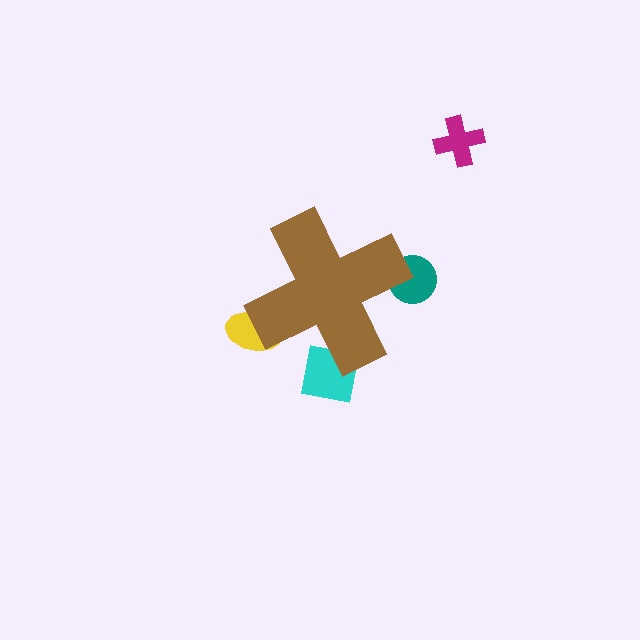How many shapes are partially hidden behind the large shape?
3 shapes are partially hidden.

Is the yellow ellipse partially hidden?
Yes, the yellow ellipse is partially hidden behind the brown cross.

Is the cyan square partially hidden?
Yes, the cyan square is partially hidden behind the brown cross.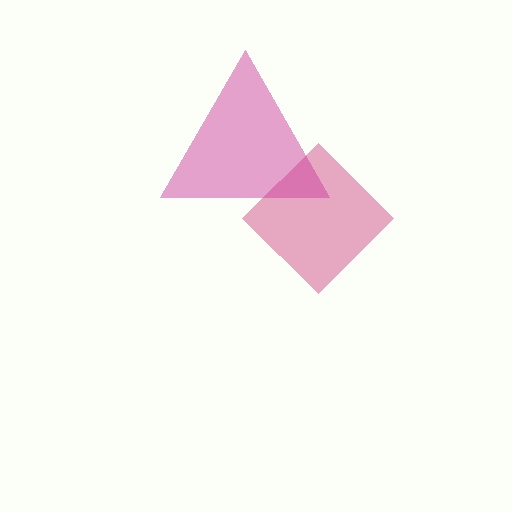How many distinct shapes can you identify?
There are 2 distinct shapes: a pink diamond, a magenta triangle.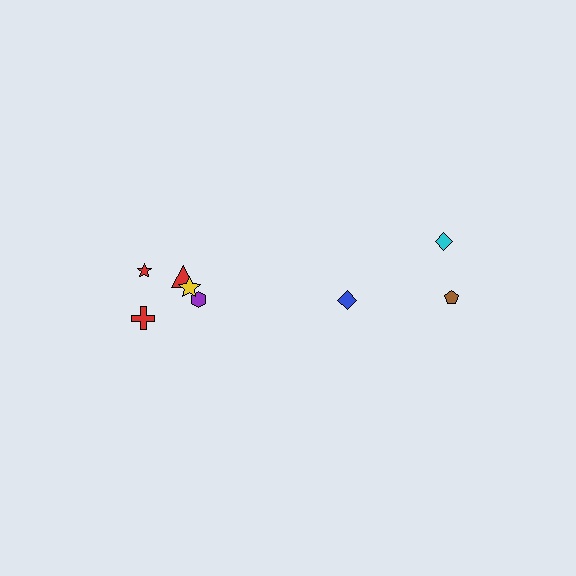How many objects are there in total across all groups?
There are 8 objects.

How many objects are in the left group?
There are 5 objects.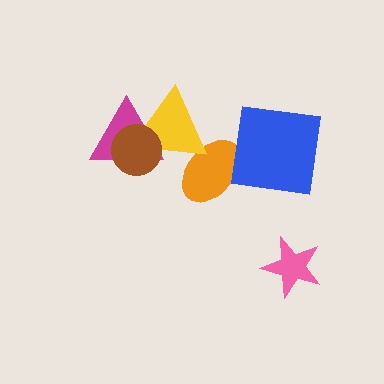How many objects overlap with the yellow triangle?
3 objects overlap with the yellow triangle.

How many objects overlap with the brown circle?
2 objects overlap with the brown circle.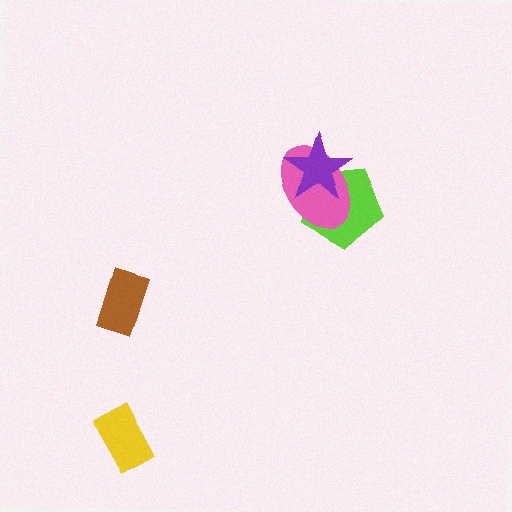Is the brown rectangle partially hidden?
No, no other shape covers it.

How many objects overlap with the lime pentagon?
2 objects overlap with the lime pentagon.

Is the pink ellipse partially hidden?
Yes, it is partially covered by another shape.